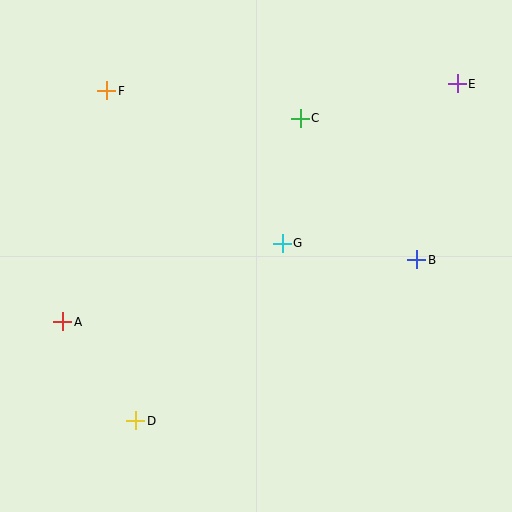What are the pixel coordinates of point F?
Point F is at (107, 91).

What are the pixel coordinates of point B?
Point B is at (417, 260).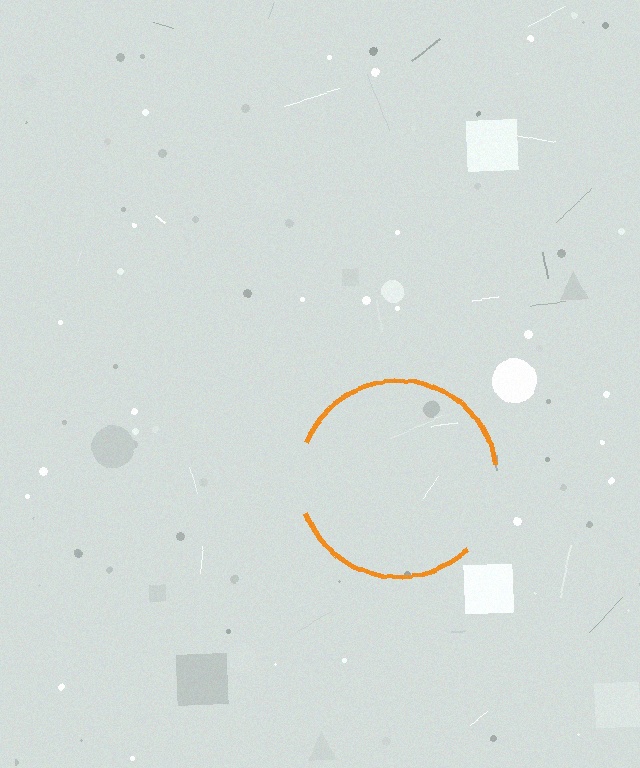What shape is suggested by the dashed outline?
The dashed outline suggests a circle.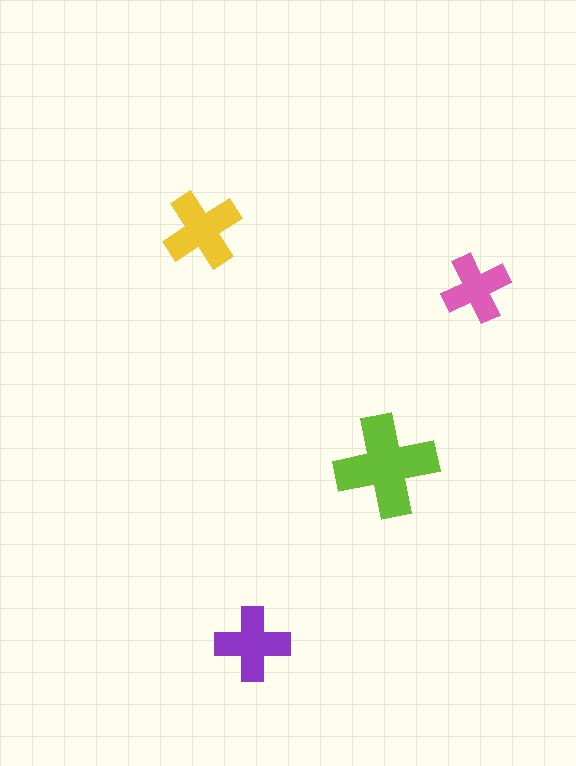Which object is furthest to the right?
The pink cross is rightmost.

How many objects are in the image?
There are 4 objects in the image.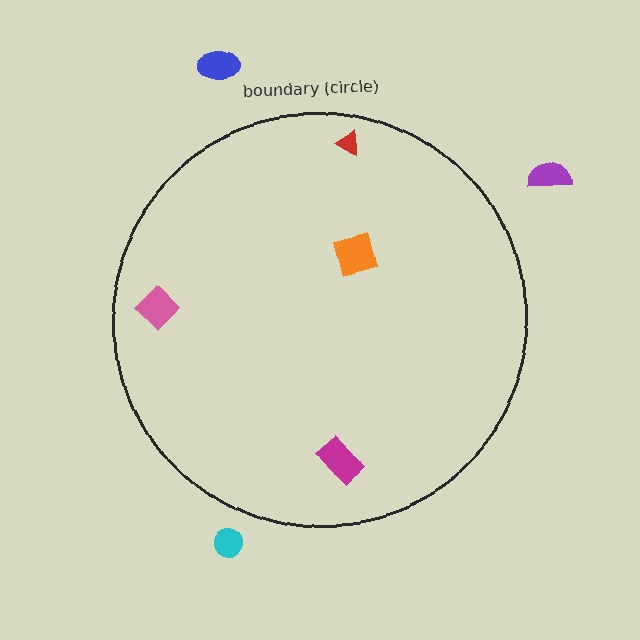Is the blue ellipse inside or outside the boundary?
Outside.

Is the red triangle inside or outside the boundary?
Inside.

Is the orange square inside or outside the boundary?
Inside.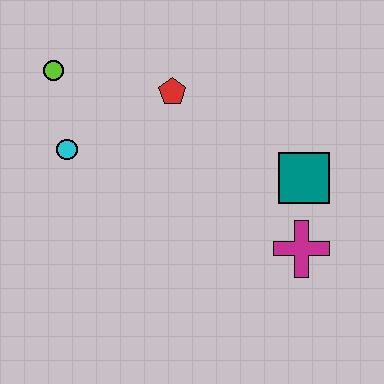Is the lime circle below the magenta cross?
No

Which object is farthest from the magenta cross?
The lime circle is farthest from the magenta cross.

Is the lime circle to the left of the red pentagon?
Yes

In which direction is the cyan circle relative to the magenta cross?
The cyan circle is to the left of the magenta cross.